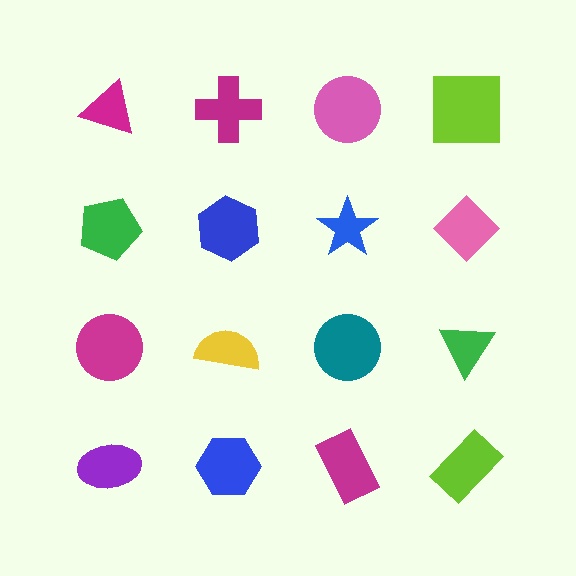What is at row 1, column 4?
A lime square.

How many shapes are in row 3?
4 shapes.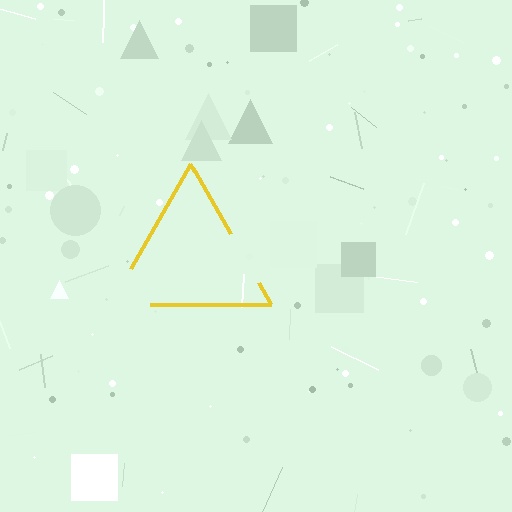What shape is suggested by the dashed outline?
The dashed outline suggests a triangle.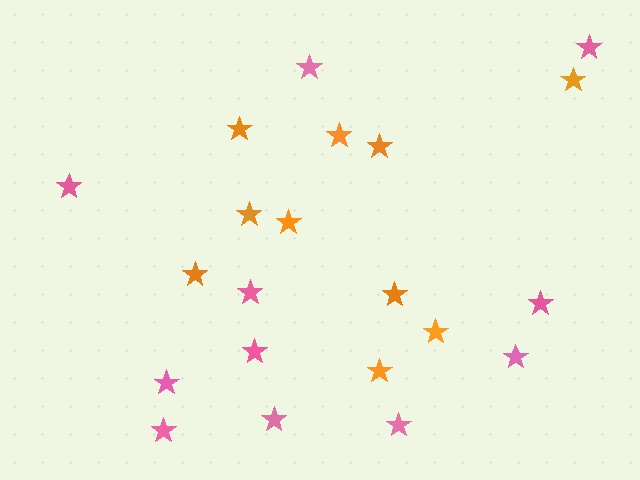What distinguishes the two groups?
There are 2 groups: one group of pink stars (11) and one group of orange stars (10).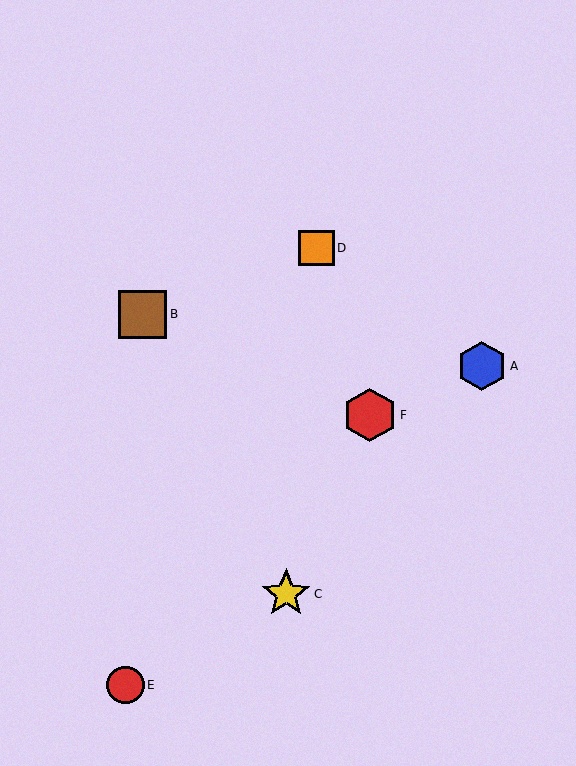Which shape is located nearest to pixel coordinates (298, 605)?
The yellow star (labeled C) at (286, 594) is nearest to that location.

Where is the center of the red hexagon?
The center of the red hexagon is at (370, 415).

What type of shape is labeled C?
Shape C is a yellow star.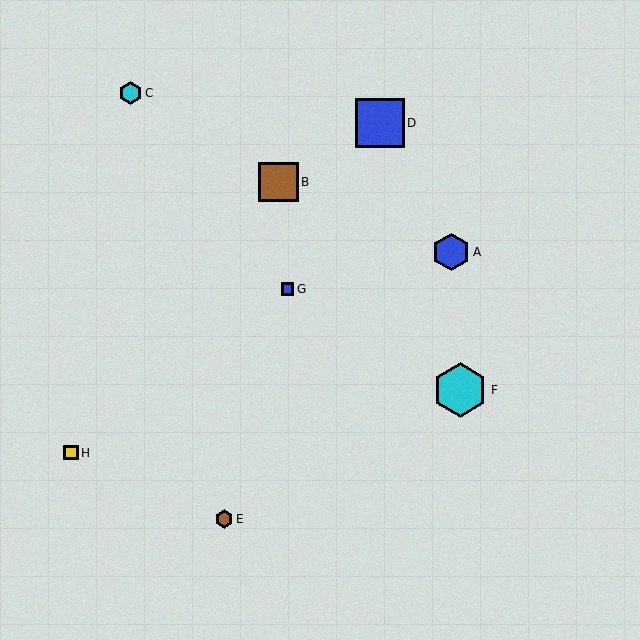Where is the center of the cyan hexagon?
The center of the cyan hexagon is at (130, 93).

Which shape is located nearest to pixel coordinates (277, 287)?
The blue square (labeled G) at (288, 289) is nearest to that location.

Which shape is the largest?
The cyan hexagon (labeled F) is the largest.